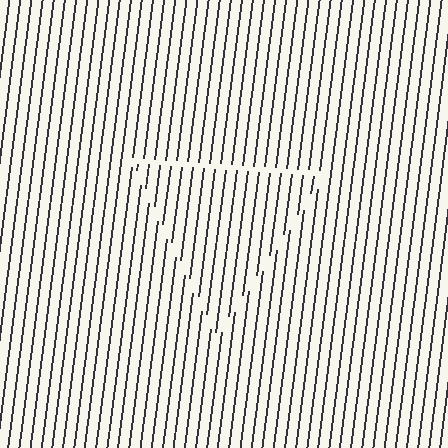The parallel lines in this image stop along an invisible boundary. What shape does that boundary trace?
An illusory triangle. The interior of the shape contains the same grating, shifted by half a period — the contour is defined by the phase discontinuity where line-ends from the inner and outer gratings abut.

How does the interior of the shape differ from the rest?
The interior of the shape contains the same grating, shifted by half a period — the contour is defined by the phase discontinuity where line-ends from the inner and outer gratings abut.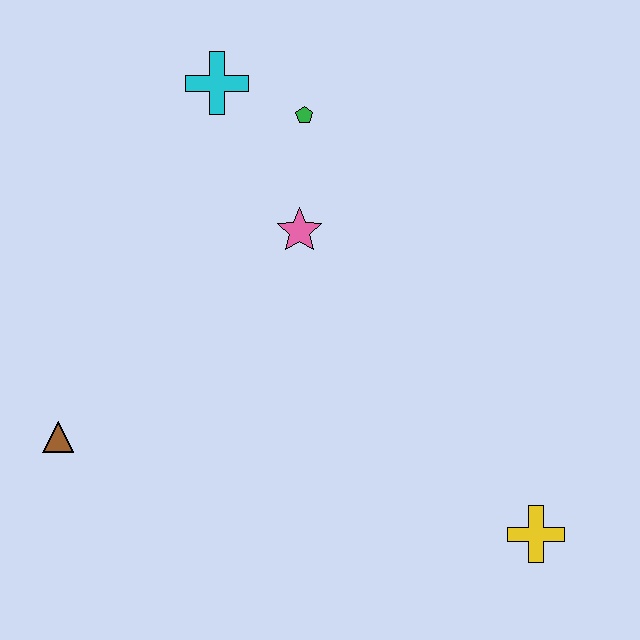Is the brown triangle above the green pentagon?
No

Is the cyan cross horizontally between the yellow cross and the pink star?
No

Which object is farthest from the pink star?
The yellow cross is farthest from the pink star.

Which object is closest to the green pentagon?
The cyan cross is closest to the green pentagon.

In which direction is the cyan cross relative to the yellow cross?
The cyan cross is above the yellow cross.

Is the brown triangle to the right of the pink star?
No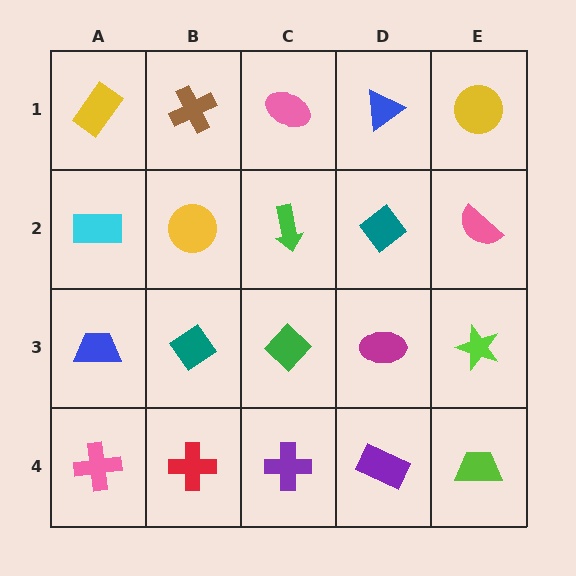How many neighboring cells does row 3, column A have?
3.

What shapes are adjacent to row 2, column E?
A yellow circle (row 1, column E), a lime star (row 3, column E), a teal diamond (row 2, column D).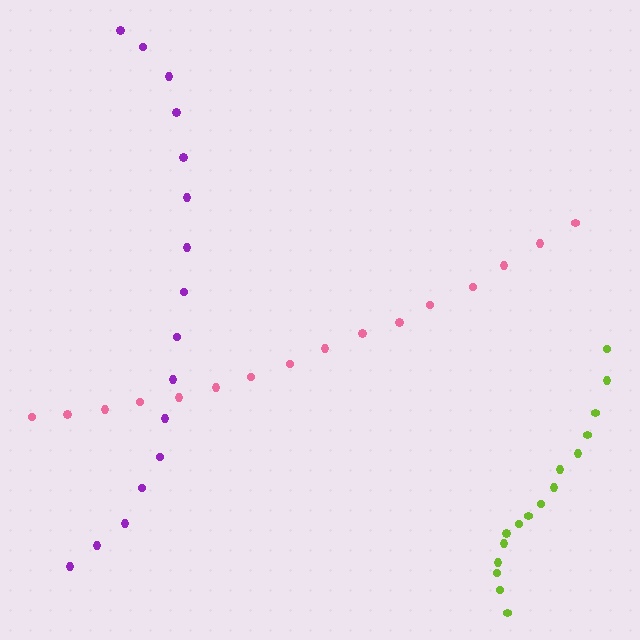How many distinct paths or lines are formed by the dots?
There are 3 distinct paths.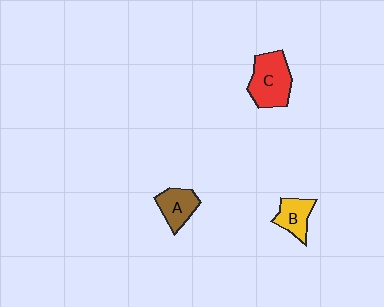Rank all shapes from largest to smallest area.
From largest to smallest: C (red), A (brown), B (yellow).